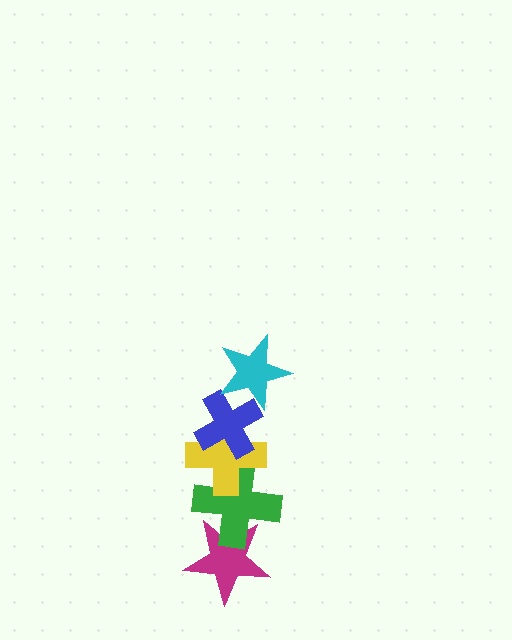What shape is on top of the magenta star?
The green cross is on top of the magenta star.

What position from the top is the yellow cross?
The yellow cross is 3rd from the top.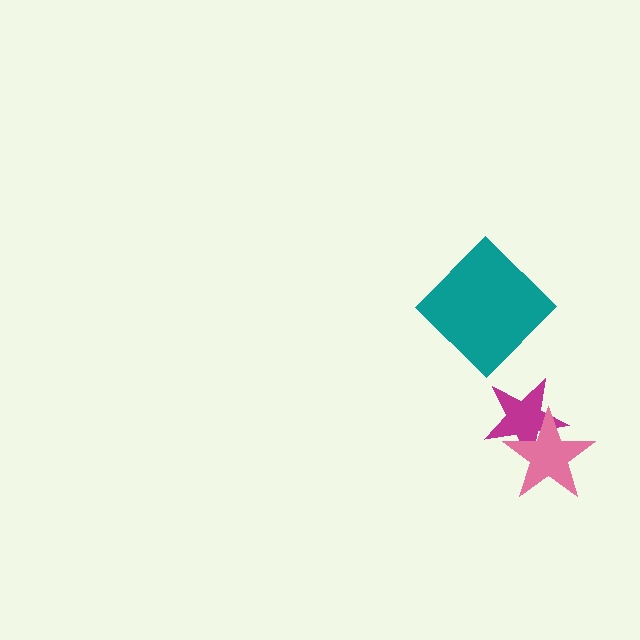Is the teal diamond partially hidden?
No, no other shape covers it.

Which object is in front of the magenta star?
The pink star is in front of the magenta star.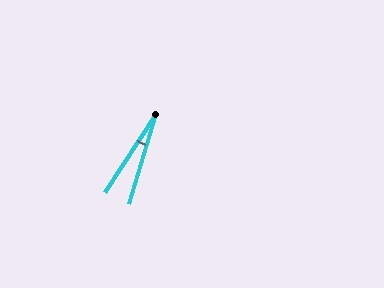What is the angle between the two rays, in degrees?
Approximately 17 degrees.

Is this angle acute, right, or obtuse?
It is acute.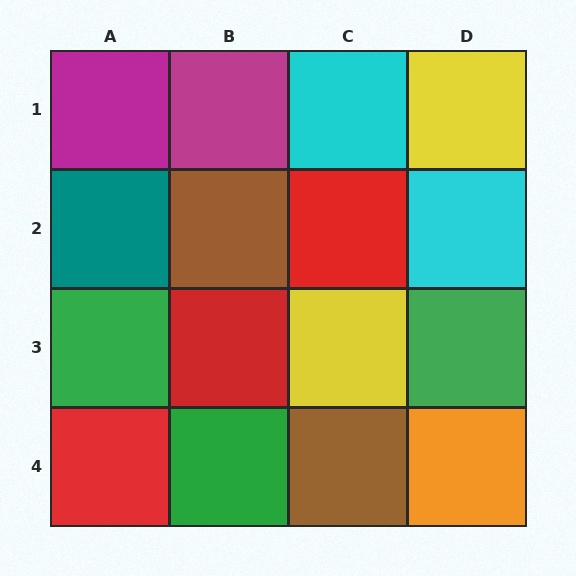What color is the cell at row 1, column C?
Cyan.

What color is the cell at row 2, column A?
Teal.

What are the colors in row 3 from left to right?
Green, red, yellow, green.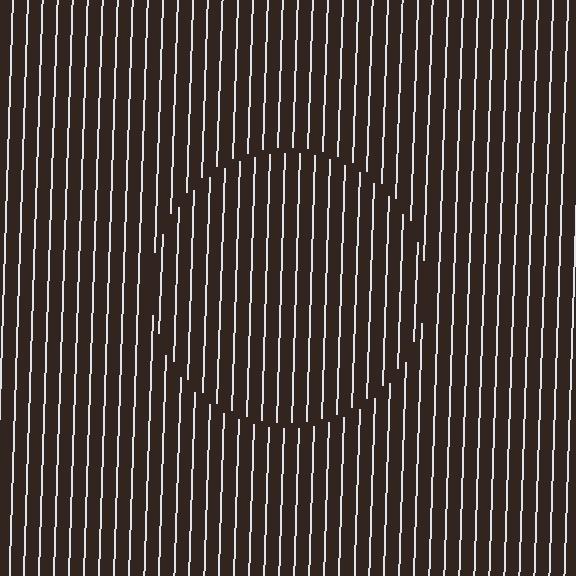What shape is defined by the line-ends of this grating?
An illusory circle. The interior of the shape contains the same grating, shifted by half a period — the contour is defined by the phase discontinuity where line-ends from the inner and outer gratings abut.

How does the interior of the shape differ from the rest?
The interior of the shape contains the same grating, shifted by half a period — the contour is defined by the phase discontinuity where line-ends from the inner and outer gratings abut.